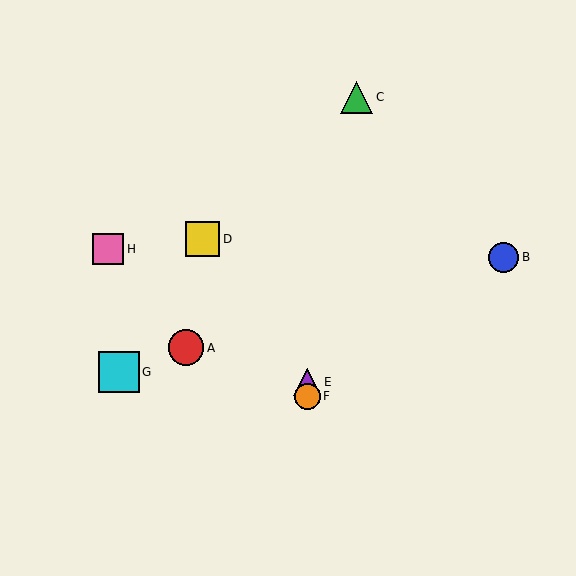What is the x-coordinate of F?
Object F is at x≈307.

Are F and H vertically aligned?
No, F is at x≈307 and H is at x≈108.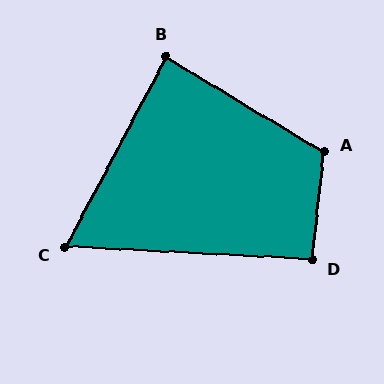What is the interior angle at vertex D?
Approximately 93 degrees (approximately right).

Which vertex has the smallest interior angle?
C, at approximately 65 degrees.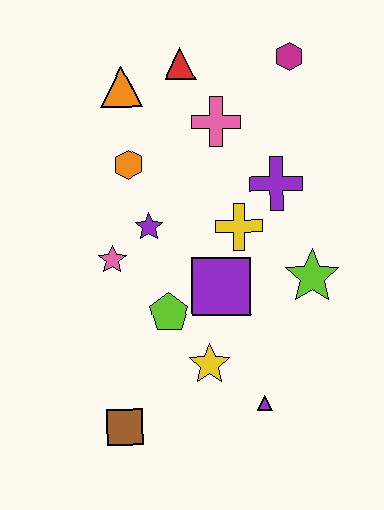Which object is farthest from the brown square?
The magenta hexagon is farthest from the brown square.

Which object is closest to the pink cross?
The red triangle is closest to the pink cross.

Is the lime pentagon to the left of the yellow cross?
Yes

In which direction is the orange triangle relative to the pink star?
The orange triangle is above the pink star.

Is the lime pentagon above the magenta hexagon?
No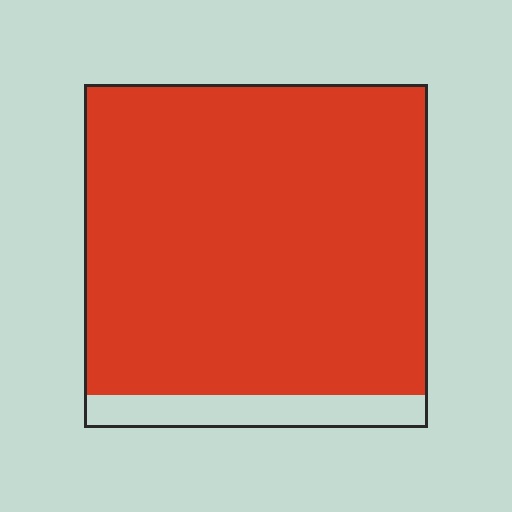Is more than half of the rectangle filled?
Yes.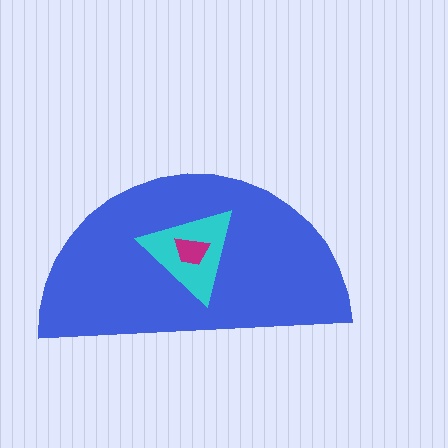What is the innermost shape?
The magenta trapezoid.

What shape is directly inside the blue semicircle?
The cyan triangle.